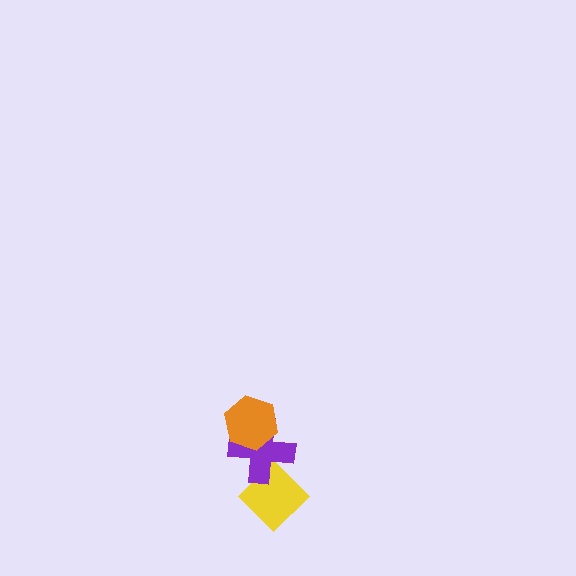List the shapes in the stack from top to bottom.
From top to bottom: the orange hexagon, the purple cross, the yellow diamond.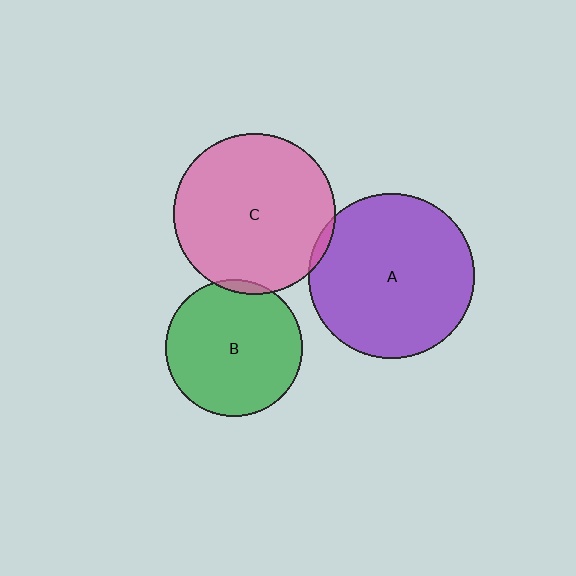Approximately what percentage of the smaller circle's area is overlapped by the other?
Approximately 5%.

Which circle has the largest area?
Circle A (purple).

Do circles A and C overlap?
Yes.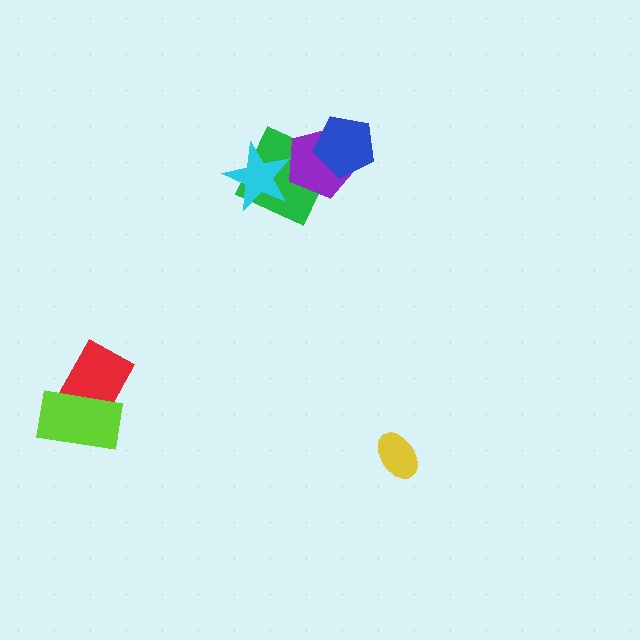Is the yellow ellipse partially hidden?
No, no other shape covers it.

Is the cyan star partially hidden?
Yes, it is partially covered by another shape.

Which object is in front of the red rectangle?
The lime rectangle is in front of the red rectangle.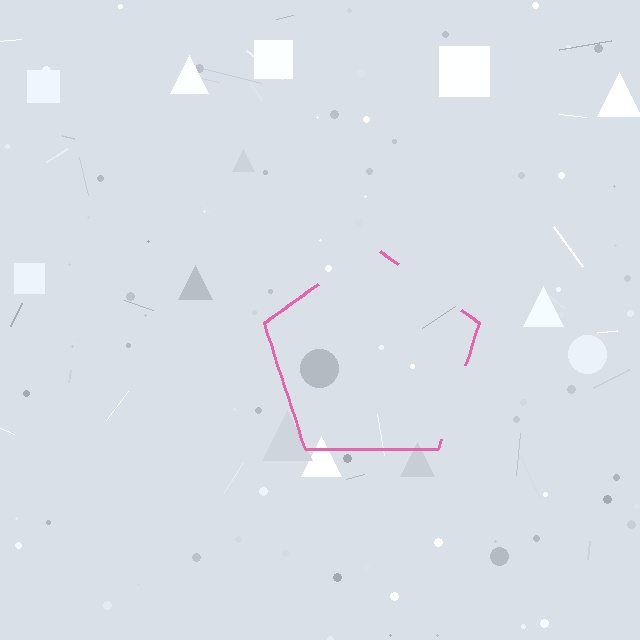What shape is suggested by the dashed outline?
The dashed outline suggests a pentagon.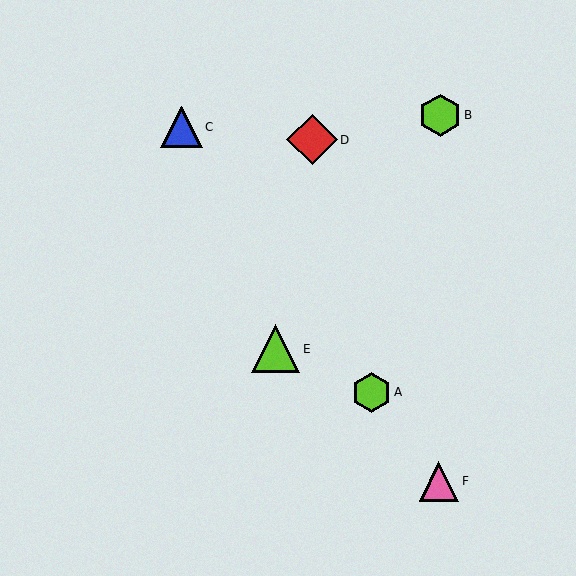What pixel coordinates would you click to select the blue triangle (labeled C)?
Click at (182, 127) to select the blue triangle C.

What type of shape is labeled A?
Shape A is a lime hexagon.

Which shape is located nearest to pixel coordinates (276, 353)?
The lime triangle (labeled E) at (275, 349) is nearest to that location.